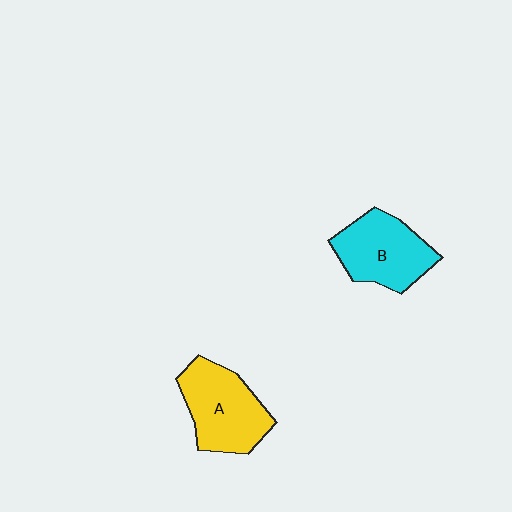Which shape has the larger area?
Shape A (yellow).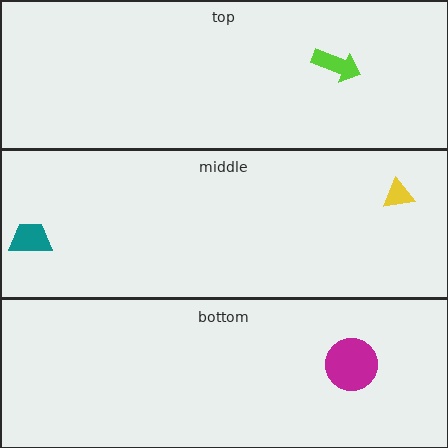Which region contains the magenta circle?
The bottom region.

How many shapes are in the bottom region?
1.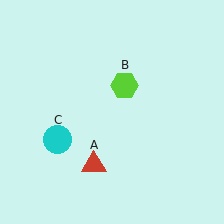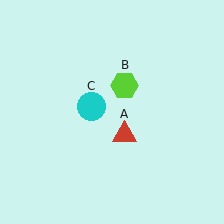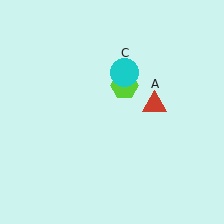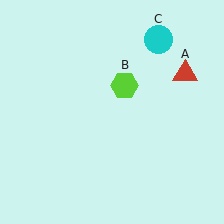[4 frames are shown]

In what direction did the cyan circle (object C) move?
The cyan circle (object C) moved up and to the right.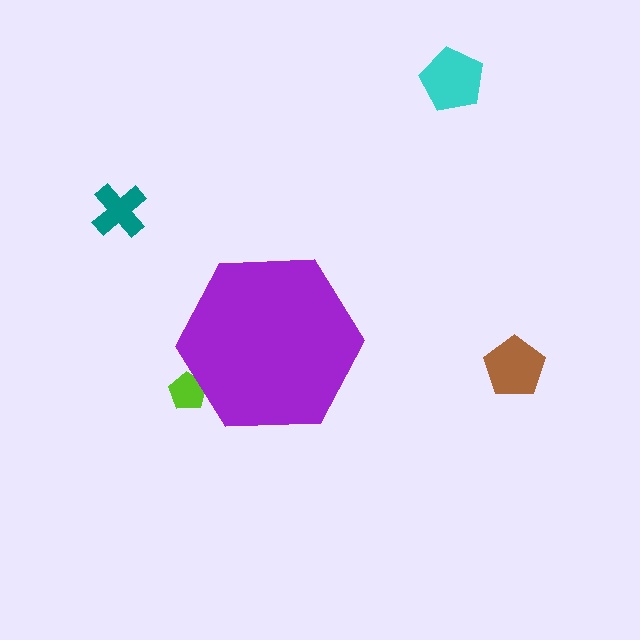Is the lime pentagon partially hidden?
Yes, the lime pentagon is partially hidden behind the purple hexagon.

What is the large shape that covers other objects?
A purple hexagon.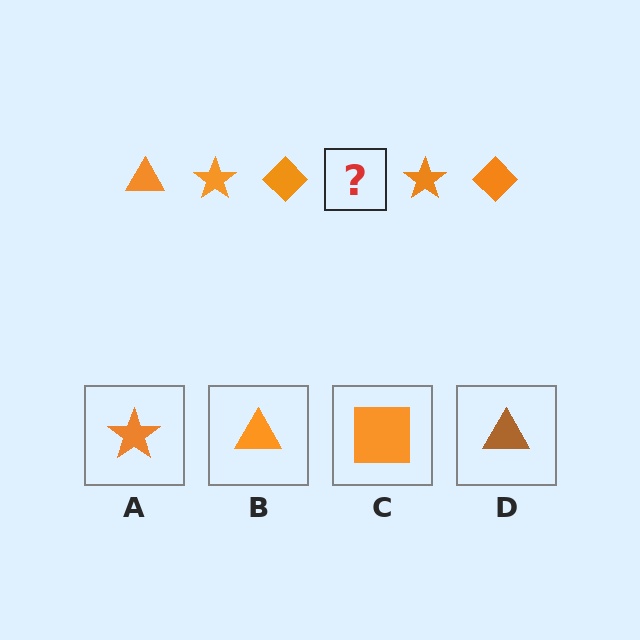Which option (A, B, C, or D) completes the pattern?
B.